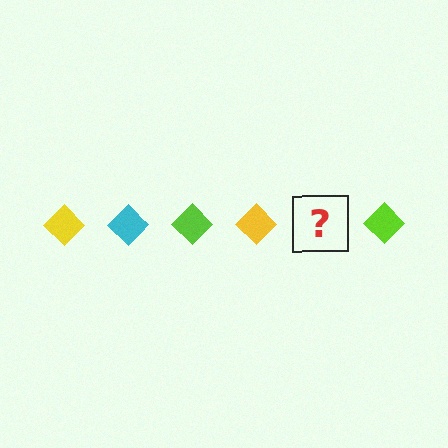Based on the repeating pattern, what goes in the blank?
The blank should be a cyan diamond.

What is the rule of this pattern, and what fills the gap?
The rule is that the pattern cycles through yellow, cyan, lime diamonds. The gap should be filled with a cyan diamond.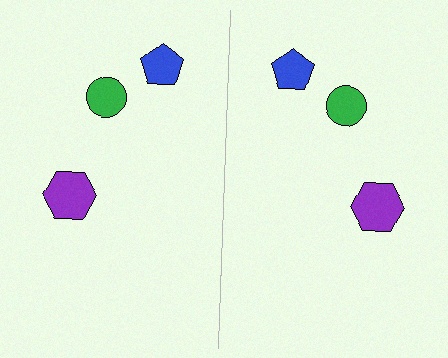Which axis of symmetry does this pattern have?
The pattern has a vertical axis of symmetry running through the center of the image.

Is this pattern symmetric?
Yes, this pattern has bilateral (reflection) symmetry.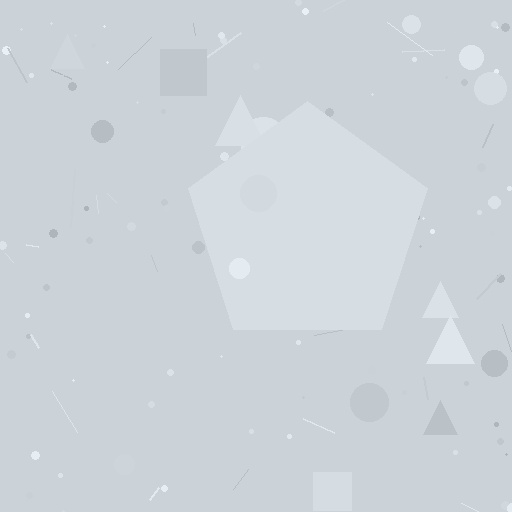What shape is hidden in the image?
A pentagon is hidden in the image.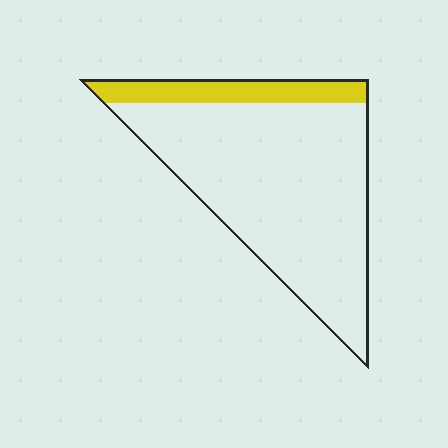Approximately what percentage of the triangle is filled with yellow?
Approximately 15%.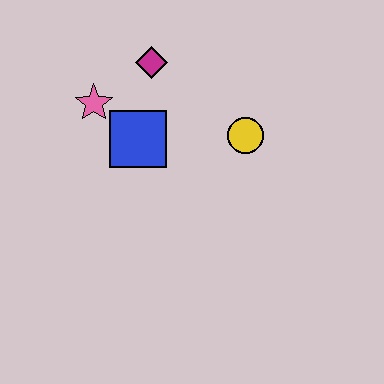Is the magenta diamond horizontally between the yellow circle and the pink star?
Yes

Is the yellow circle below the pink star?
Yes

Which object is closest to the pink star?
The blue square is closest to the pink star.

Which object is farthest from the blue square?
The yellow circle is farthest from the blue square.